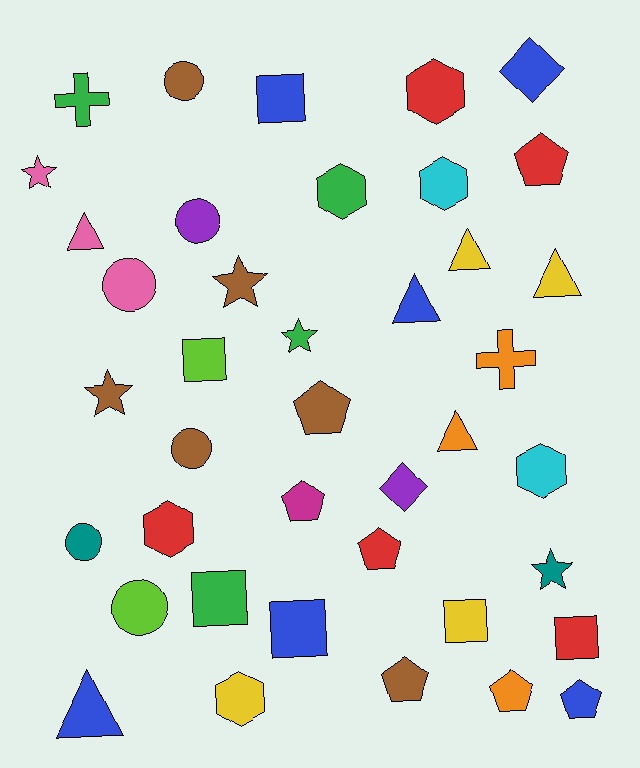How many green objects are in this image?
There are 4 green objects.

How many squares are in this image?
There are 6 squares.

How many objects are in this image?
There are 40 objects.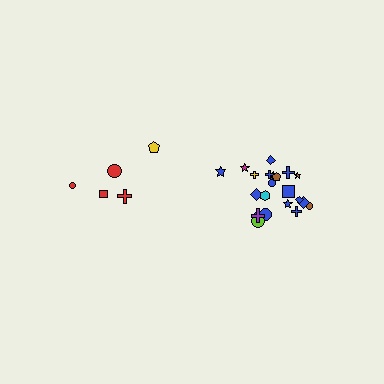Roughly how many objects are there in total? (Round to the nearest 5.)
Roughly 25 objects in total.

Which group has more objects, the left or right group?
The right group.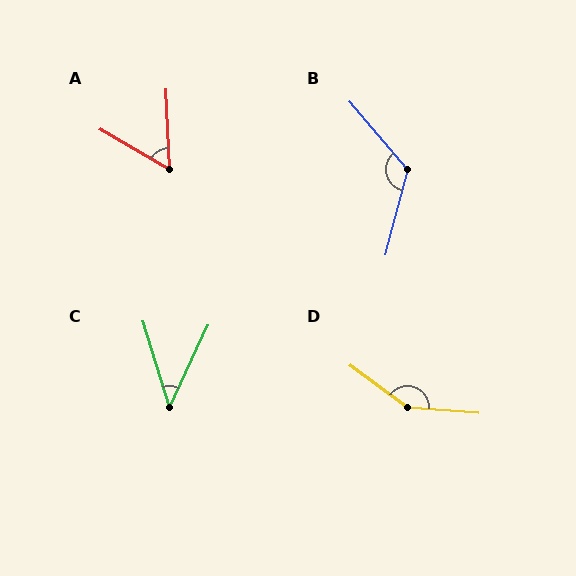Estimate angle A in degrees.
Approximately 57 degrees.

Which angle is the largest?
D, at approximately 148 degrees.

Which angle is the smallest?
C, at approximately 42 degrees.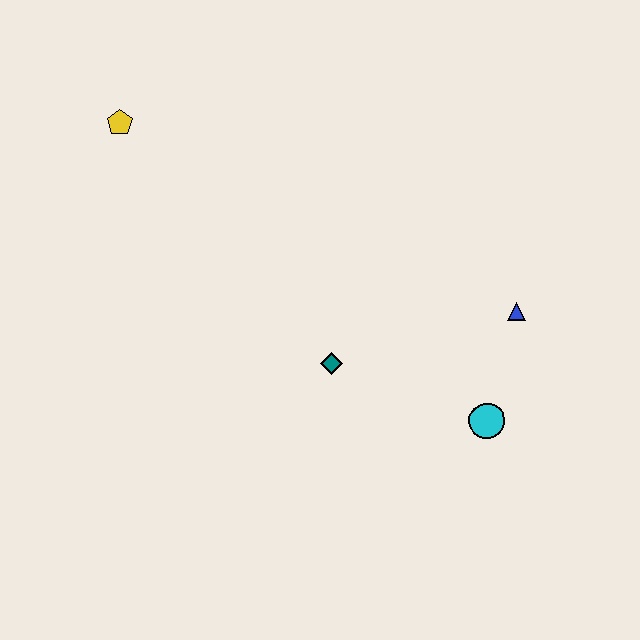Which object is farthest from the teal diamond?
The yellow pentagon is farthest from the teal diamond.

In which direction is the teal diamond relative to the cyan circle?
The teal diamond is to the left of the cyan circle.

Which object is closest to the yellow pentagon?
The teal diamond is closest to the yellow pentagon.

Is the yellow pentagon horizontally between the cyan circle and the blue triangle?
No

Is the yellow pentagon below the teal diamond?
No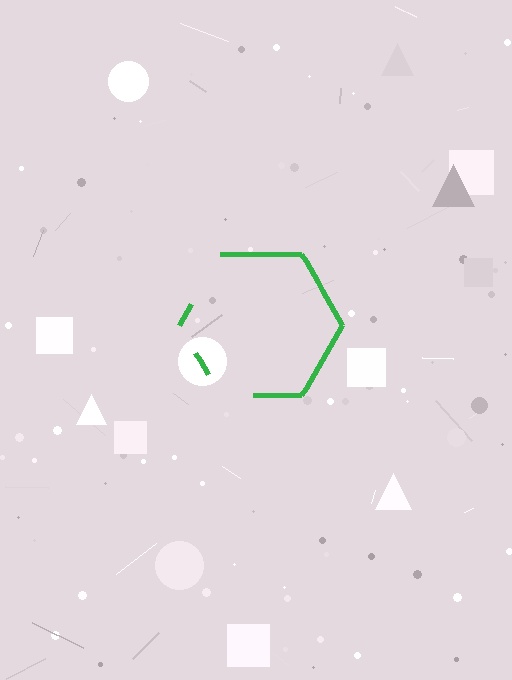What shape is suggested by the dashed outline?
The dashed outline suggests a hexagon.